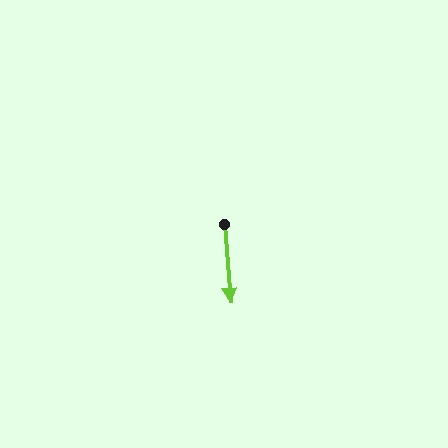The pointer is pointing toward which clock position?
Roughly 6 o'clock.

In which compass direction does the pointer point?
South.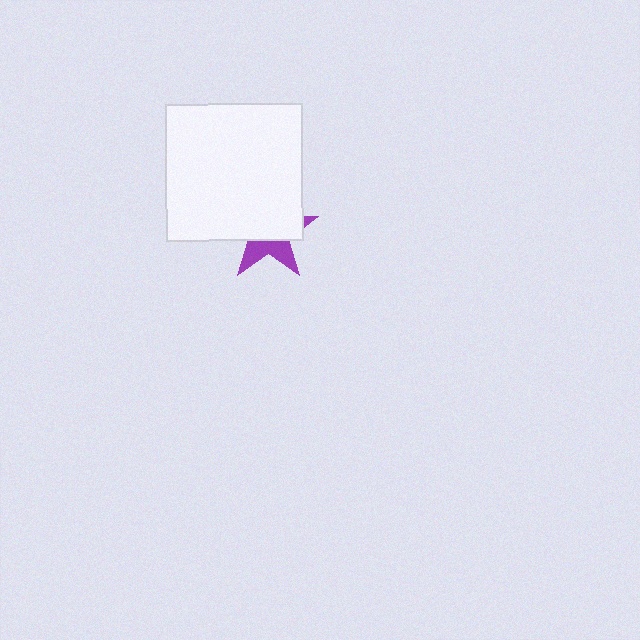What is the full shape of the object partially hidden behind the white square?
The partially hidden object is a purple star.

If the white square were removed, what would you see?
You would see the complete purple star.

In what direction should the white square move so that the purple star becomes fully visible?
The white square should move up. That is the shortest direction to clear the overlap and leave the purple star fully visible.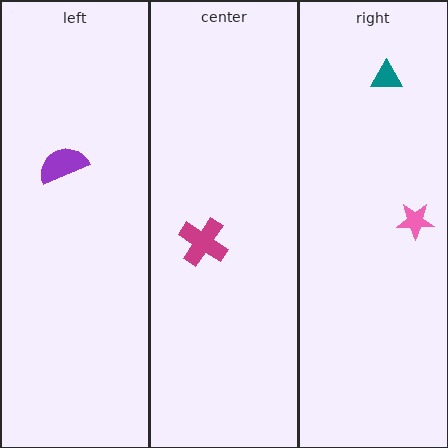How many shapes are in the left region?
1.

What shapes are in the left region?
The purple semicircle.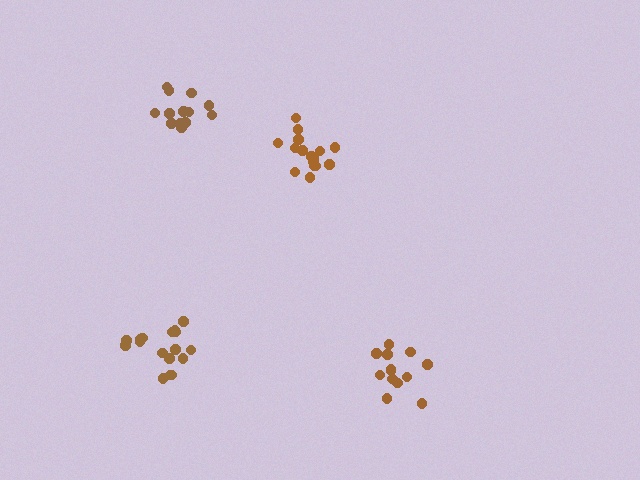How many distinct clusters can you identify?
There are 4 distinct clusters.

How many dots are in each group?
Group 1: 17 dots, Group 2: 13 dots, Group 3: 16 dots, Group 4: 13 dots (59 total).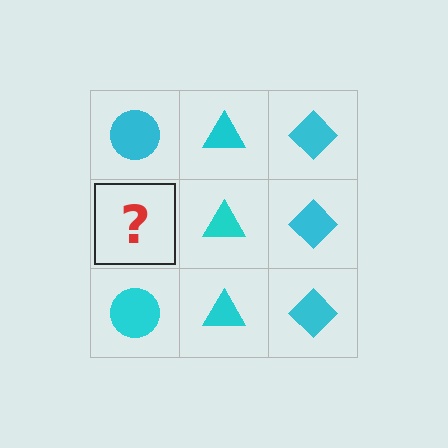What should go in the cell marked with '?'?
The missing cell should contain a cyan circle.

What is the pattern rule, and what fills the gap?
The rule is that each column has a consistent shape. The gap should be filled with a cyan circle.